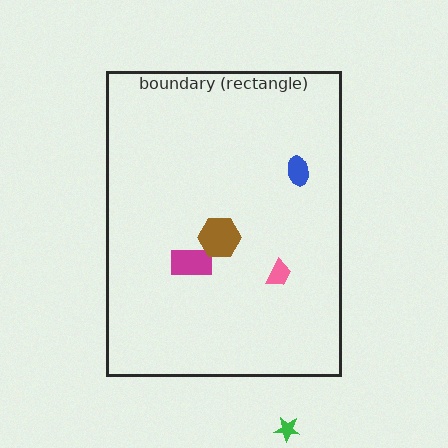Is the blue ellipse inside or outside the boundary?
Inside.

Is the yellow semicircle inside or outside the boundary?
Inside.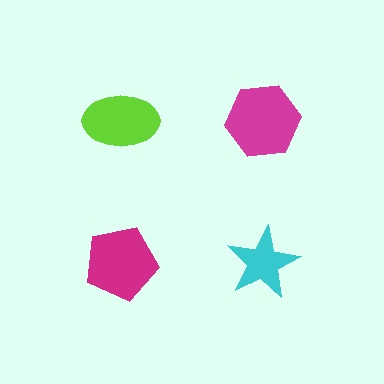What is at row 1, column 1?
A lime ellipse.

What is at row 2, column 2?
A cyan star.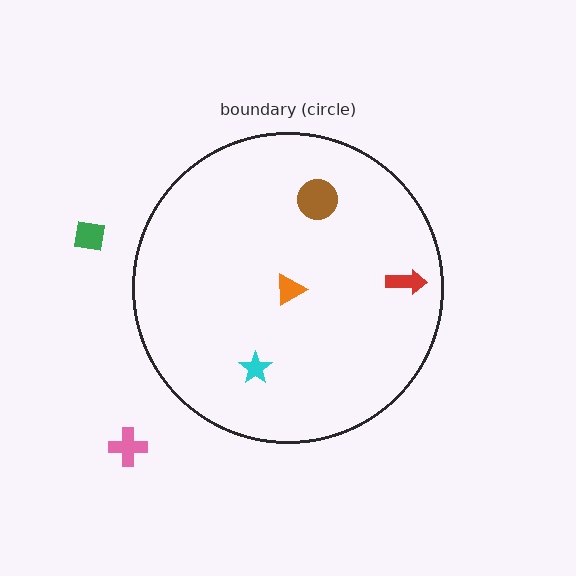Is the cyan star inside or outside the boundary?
Inside.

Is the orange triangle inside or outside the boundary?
Inside.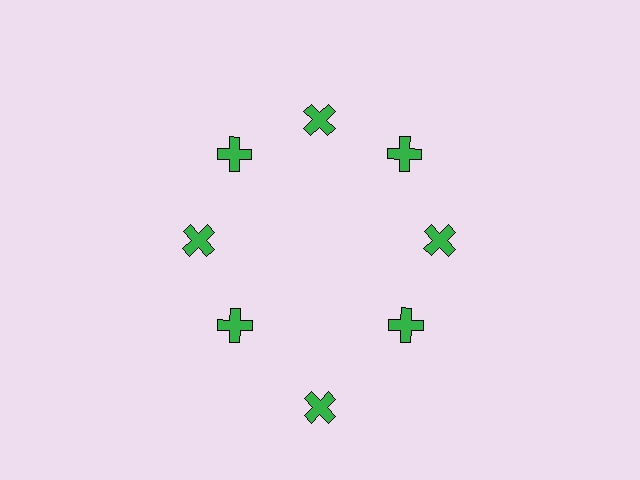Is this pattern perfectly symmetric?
No. The 8 green crosses are arranged in a ring, but one element near the 6 o'clock position is pushed outward from the center, breaking the 8-fold rotational symmetry.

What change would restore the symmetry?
The symmetry would be restored by moving it inward, back onto the ring so that all 8 crosses sit at equal angles and equal distance from the center.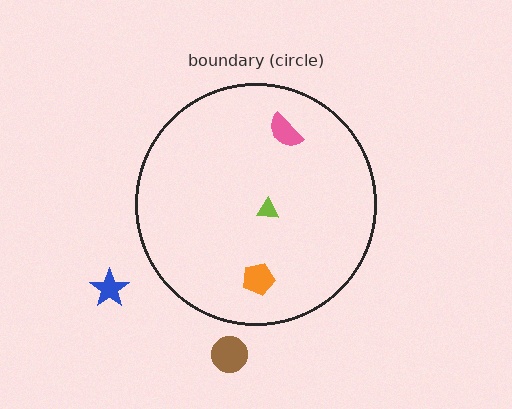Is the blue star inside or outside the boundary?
Outside.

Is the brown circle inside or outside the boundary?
Outside.